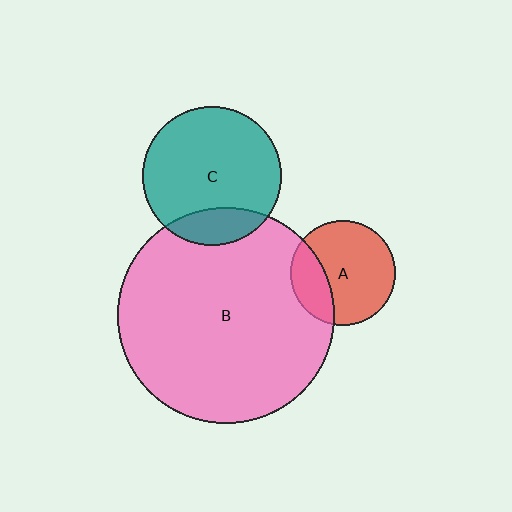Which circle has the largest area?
Circle B (pink).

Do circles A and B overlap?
Yes.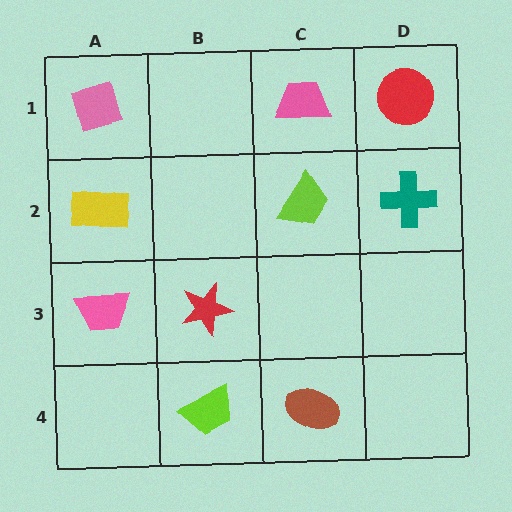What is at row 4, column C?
A brown ellipse.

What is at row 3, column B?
A red star.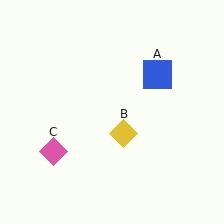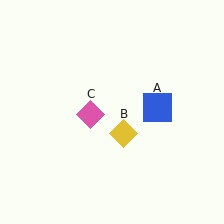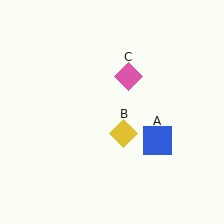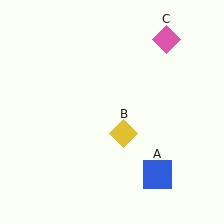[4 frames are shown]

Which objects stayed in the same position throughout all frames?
Yellow diamond (object B) remained stationary.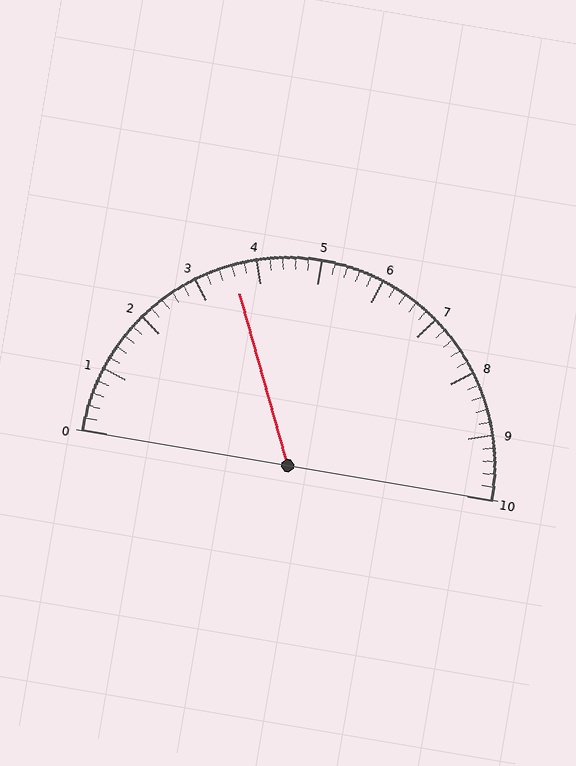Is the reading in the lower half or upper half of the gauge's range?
The reading is in the lower half of the range (0 to 10).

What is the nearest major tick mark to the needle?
The nearest major tick mark is 4.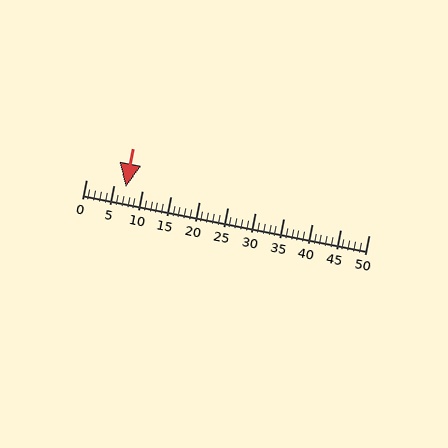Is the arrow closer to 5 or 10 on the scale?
The arrow is closer to 5.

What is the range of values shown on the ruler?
The ruler shows values from 0 to 50.